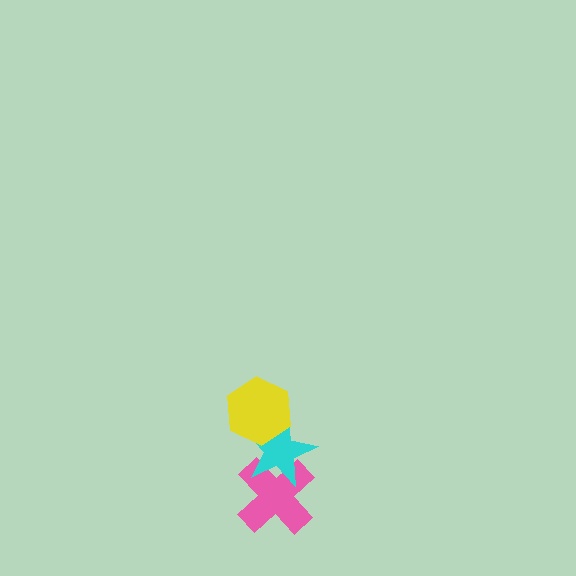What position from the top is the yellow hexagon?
The yellow hexagon is 1st from the top.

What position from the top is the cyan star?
The cyan star is 2nd from the top.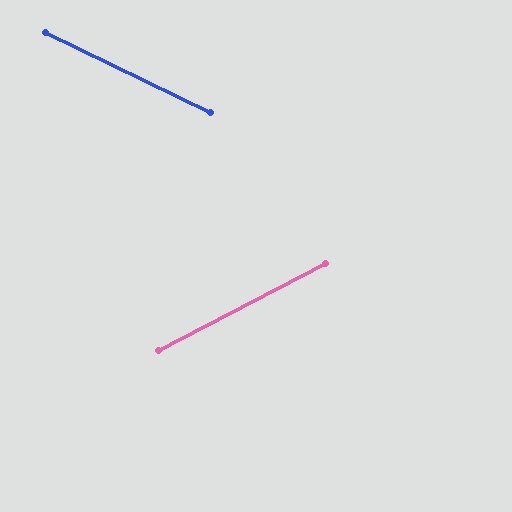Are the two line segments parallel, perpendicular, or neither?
Neither parallel nor perpendicular — they differ by about 53°.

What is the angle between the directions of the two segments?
Approximately 53 degrees.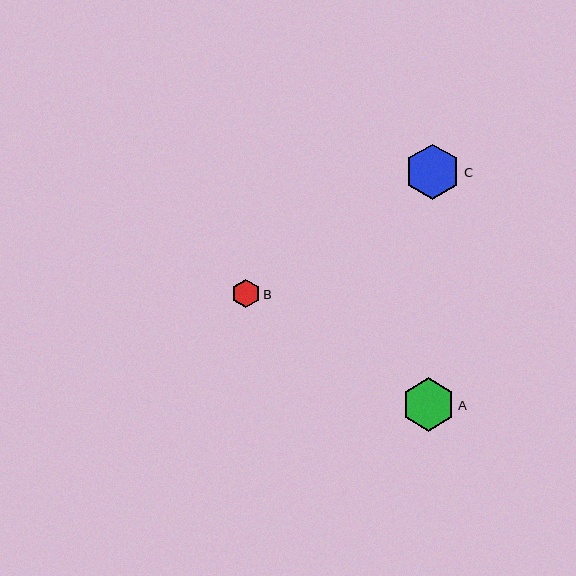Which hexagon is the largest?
Hexagon C is the largest with a size of approximately 56 pixels.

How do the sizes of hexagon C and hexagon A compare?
Hexagon C and hexagon A are approximately the same size.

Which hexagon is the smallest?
Hexagon B is the smallest with a size of approximately 28 pixels.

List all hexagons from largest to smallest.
From largest to smallest: C, A, B.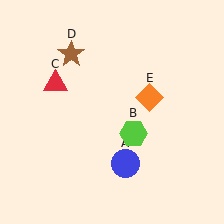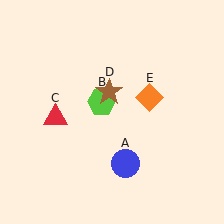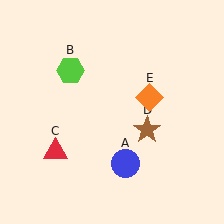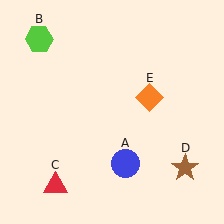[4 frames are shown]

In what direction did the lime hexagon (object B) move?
The lime hexagon (object B) moved up and to the left.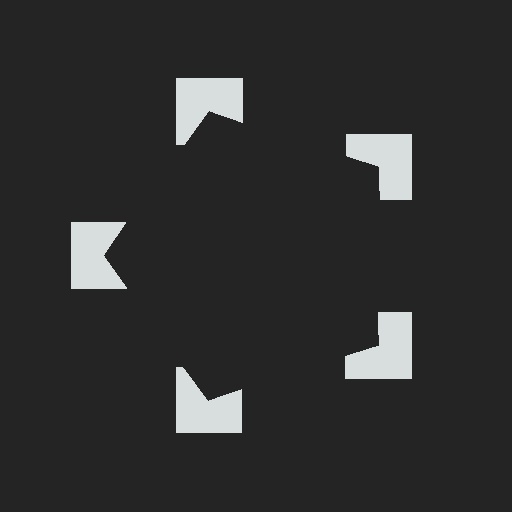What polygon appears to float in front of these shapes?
An illusory pentagon — its edges are inferred from the aligned wedge cuts in the notched squares, not physically drawn.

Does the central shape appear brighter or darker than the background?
It typically appears slightly darker than the background, even though no actual brightness change is drawn.